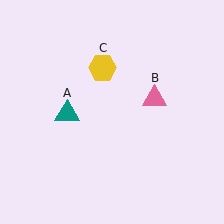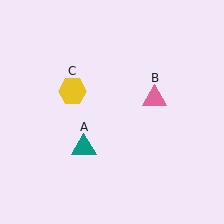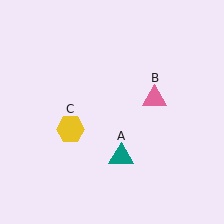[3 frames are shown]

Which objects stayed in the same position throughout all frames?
Pink triangle (object B) remained stationary.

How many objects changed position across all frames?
2 objects changed position: teal triangle (object A), yellow hexagon (object C).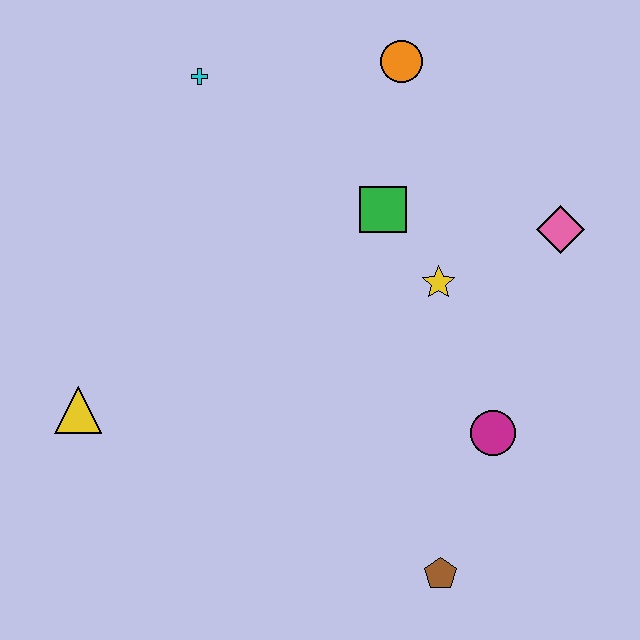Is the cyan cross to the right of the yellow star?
No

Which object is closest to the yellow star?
The green square is closest to the yellow star.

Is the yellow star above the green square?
No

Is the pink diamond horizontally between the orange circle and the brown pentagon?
No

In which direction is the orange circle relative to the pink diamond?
The orange circle is above the pink diamond.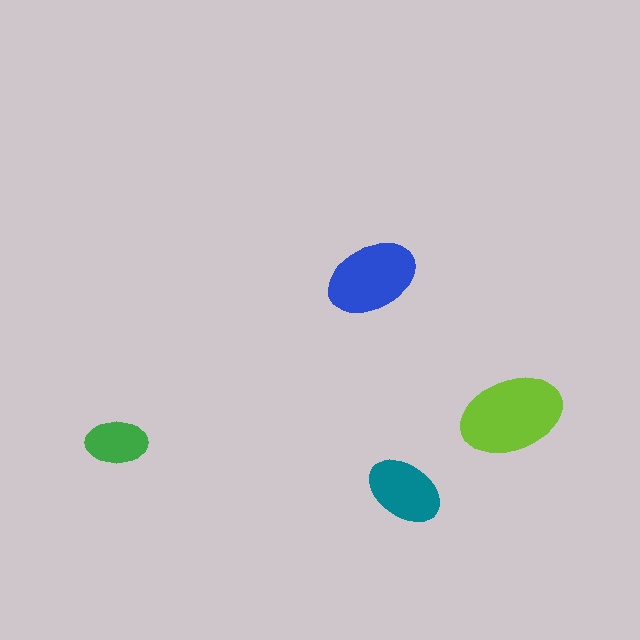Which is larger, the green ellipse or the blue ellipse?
The blue one.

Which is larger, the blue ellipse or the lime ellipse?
The lime one.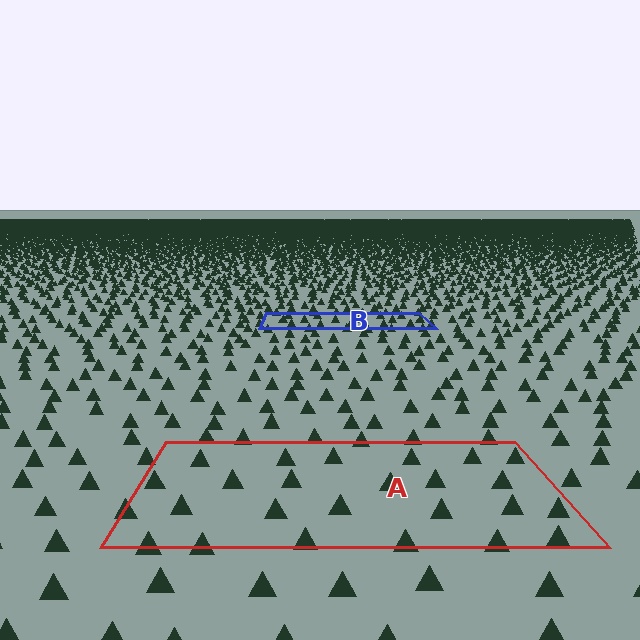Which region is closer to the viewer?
Region A is closer. The texture elements there are larger and more spread out.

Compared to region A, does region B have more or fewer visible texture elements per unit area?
Region B has more texture elements per unit area — they are packed more densely because it is farther away.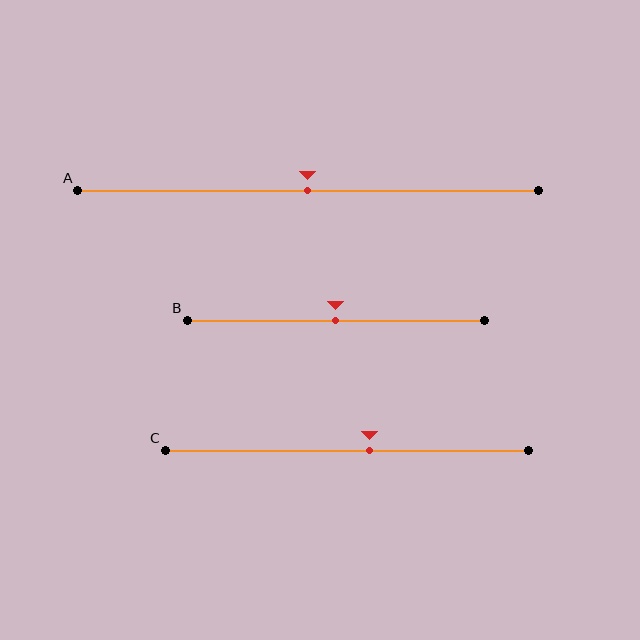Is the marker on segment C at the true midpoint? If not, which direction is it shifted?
No, the marker on segment C is shifted to the right by about 6% of the segment length.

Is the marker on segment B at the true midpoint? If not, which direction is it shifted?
Yes, the marker on segment B is at the true midpoint.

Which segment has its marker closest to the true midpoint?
Segment A has its marker closest to the true midpoint.